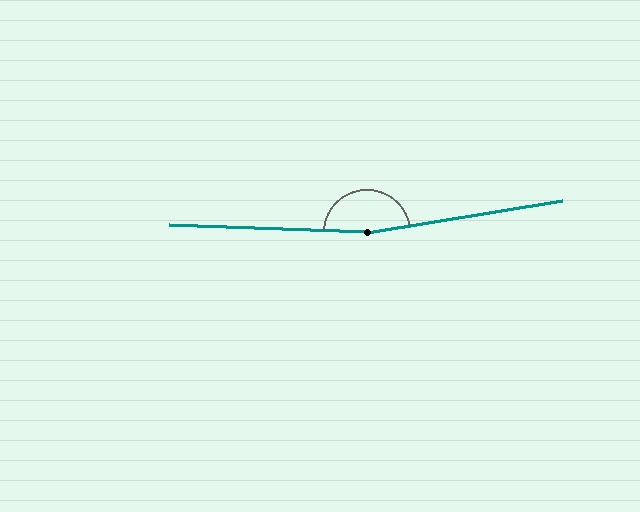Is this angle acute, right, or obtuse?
It is obtuse.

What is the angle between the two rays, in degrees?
Approximately 169 degrees.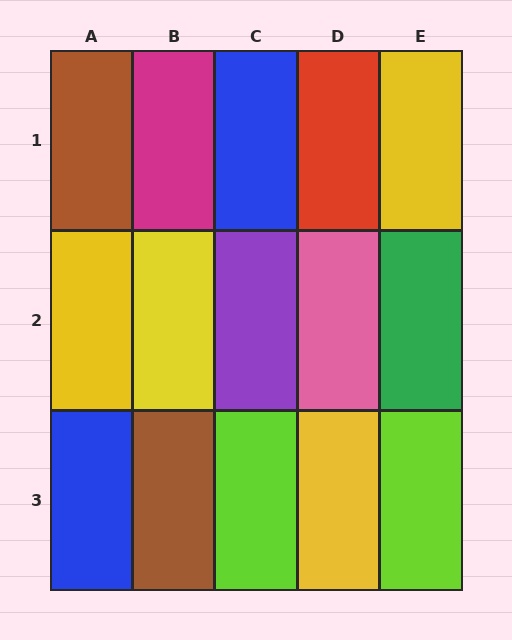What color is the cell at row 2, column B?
Yellow.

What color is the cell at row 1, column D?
Red.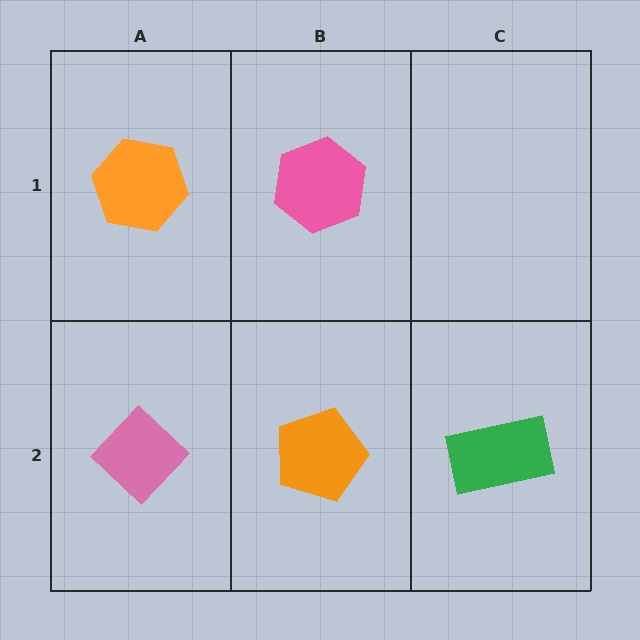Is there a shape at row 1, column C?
No, that cell is empty.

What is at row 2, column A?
A pink diamond.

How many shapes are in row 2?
3 shapes.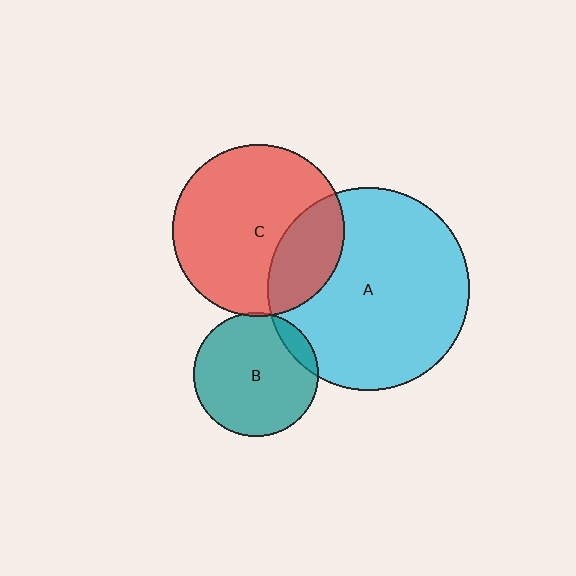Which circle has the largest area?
Circle A (cyan).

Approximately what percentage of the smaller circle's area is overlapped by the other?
Approximately 10%.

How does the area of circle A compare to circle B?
Approximately 2.7 times.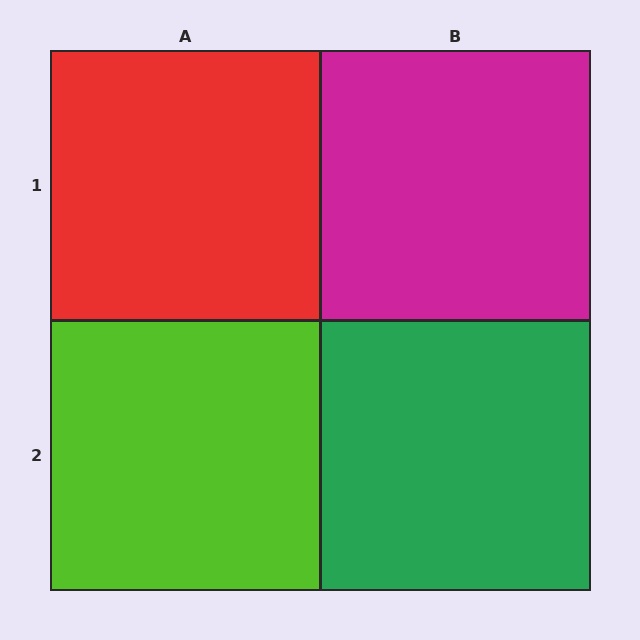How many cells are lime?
1 cell is lime.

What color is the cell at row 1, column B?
Magenta.